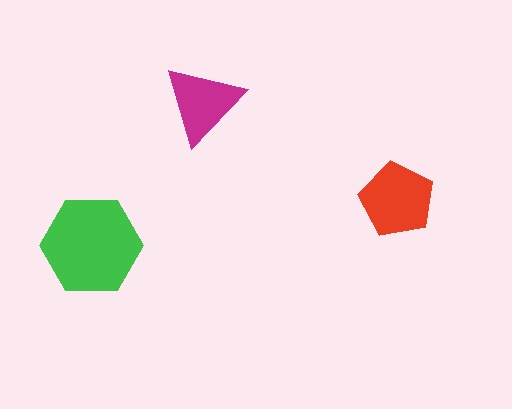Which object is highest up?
The magenta triangle is topmost.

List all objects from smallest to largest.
The magenta triangle, the red pentagon, the green hexagon.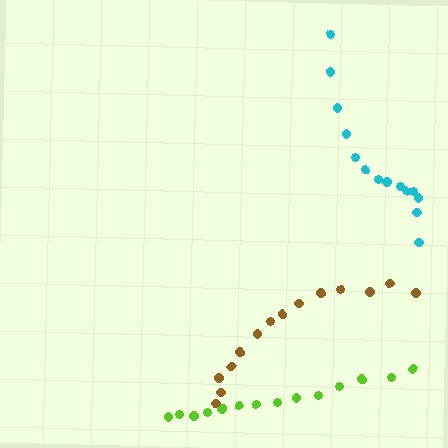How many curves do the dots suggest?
There are 3 distinct paths.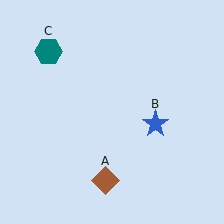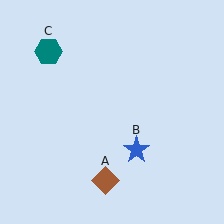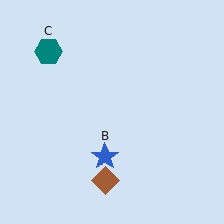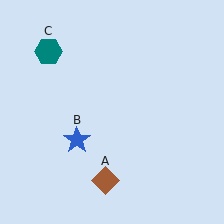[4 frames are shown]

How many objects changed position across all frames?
1 object changed position: blue star (object B).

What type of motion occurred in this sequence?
The blue star (object B) rotated clockwise around the center of the scene.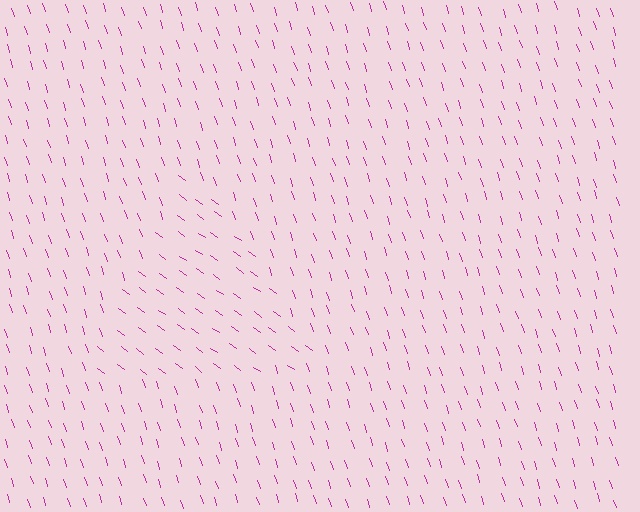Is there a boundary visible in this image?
Yes, there is a texture boundary formed by a change in line orientation.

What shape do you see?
I see a triangle.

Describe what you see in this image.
The image is filled with small magenta line segments. A triangle region in the image has lines oriented differently from the surrounding lines, creating a visible texture boundary.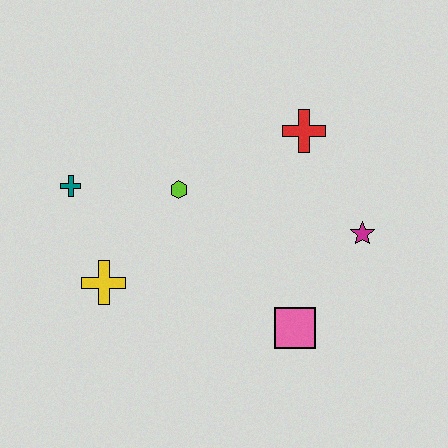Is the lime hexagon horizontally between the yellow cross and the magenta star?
Yes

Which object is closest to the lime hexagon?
The teal cross is closest to the lime hexagon.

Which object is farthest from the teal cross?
The magenta star is farthest from the teal cross.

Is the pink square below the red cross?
Yes